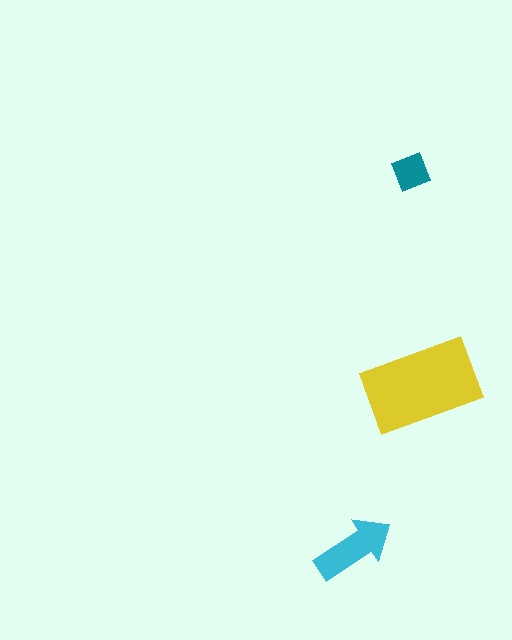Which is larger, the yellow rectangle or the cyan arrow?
The yellow rectangle.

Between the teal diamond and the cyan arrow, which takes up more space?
The cyan arrow.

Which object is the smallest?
The teal diamond.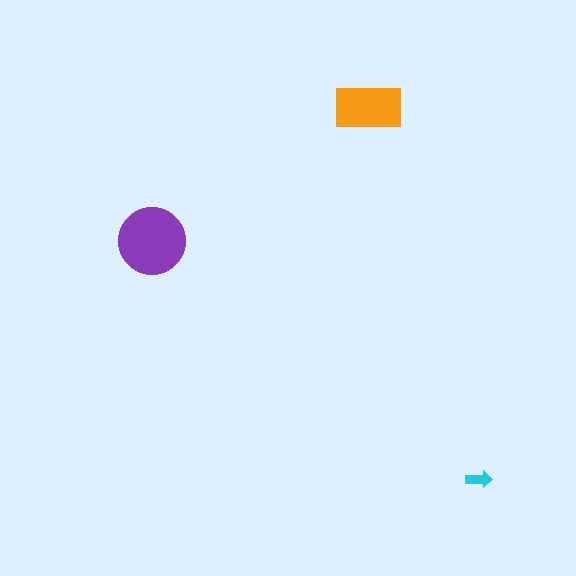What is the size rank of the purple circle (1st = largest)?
1st.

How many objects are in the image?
There are 3 objects in the image.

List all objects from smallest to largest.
The cyan arrow, the orange rectangle, the purple circle.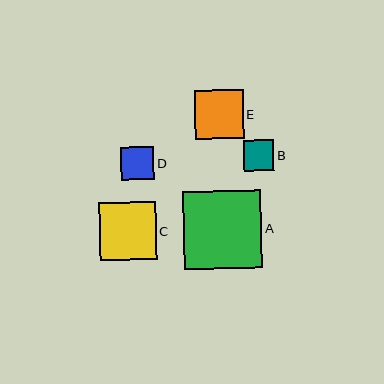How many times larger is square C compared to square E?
Square C is approximately 1.2 times the size of square E.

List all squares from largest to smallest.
From largest to smallest: A, C, E, D, B.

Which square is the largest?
Square A is the largest with a size of approximately 78 pixels.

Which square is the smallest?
Square B is the smallest with a size of approximately 30 pixels.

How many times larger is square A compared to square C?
Square A is approximately 1.4 times the size of square C.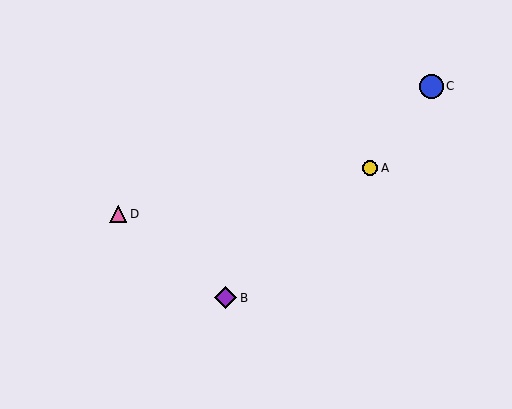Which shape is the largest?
The blue circle (labeled C) is the largest.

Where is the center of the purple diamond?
The center of the purple diamond is at (226, 298).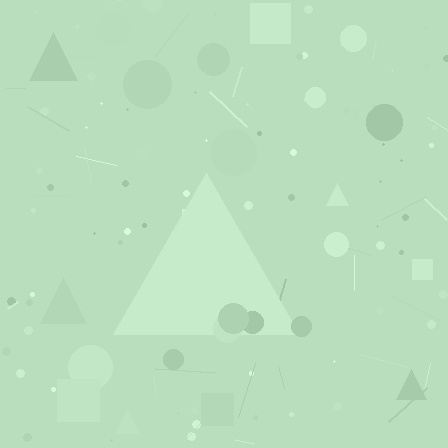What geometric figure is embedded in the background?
A triangle is embedded in the background.